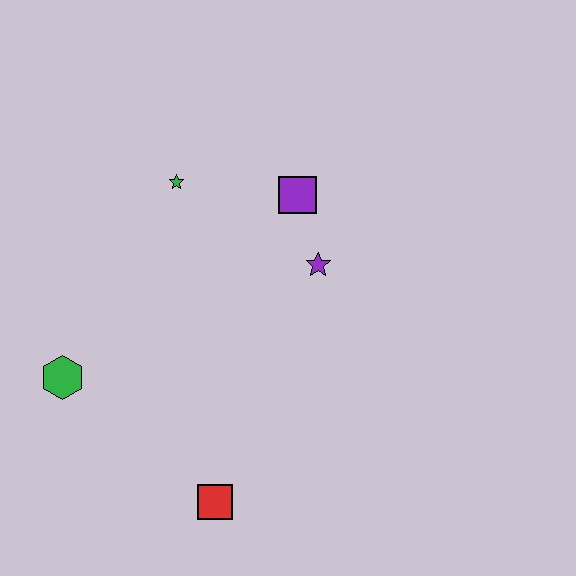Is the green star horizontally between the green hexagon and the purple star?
Yes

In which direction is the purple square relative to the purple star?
The purple square is above the purple star.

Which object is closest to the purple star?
The purple square is closest to the purple star.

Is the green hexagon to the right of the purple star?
No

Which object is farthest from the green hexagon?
The purple square is farthest from the green hexagon.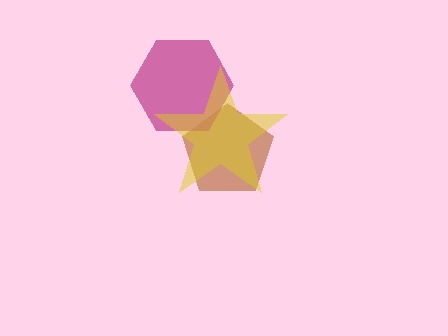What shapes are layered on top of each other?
The layered shapes are: a brown pentagon, a magenta hexagon, a yellow star.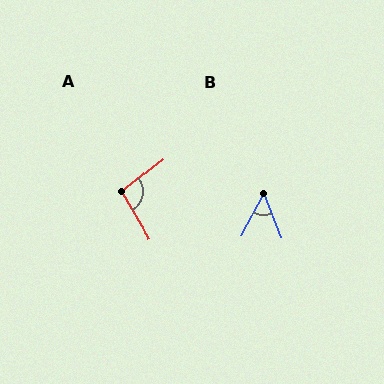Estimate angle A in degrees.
Approximately 97 degrees.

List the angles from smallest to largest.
B (49°), A (97°).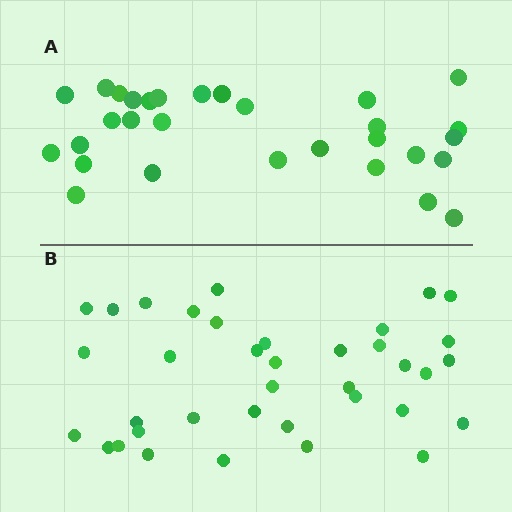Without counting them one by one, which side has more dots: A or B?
Region B (the bottom region) has more dots.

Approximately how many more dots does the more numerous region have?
Region B has roughly 8 or so more dots than region A.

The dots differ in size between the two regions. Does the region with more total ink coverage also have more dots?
No. Region A has more total ink coverage because its dots are larger, but region B actually contains more individual dots. Total area can be misleading — the number of items is what matters here.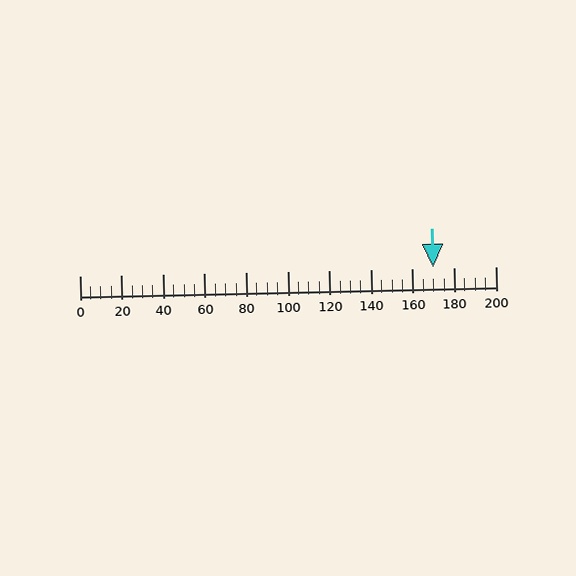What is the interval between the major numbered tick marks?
The major tick marks are spaced 20 units apart.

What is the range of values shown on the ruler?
The ruler shows values from 0 to 200.